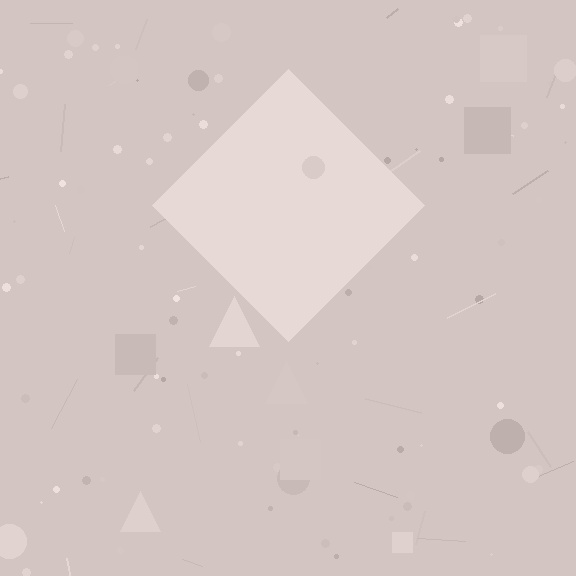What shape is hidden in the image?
A diamond is hidden in the image.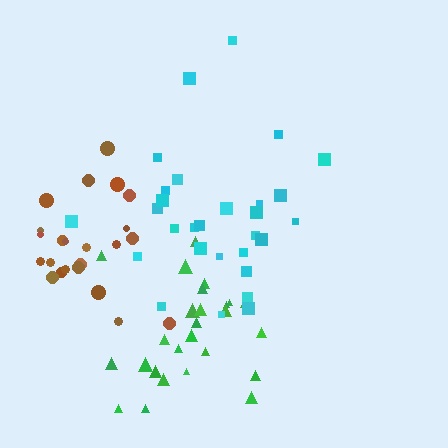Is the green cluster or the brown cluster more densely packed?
Green.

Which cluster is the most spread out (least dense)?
Cyan.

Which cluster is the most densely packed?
Green.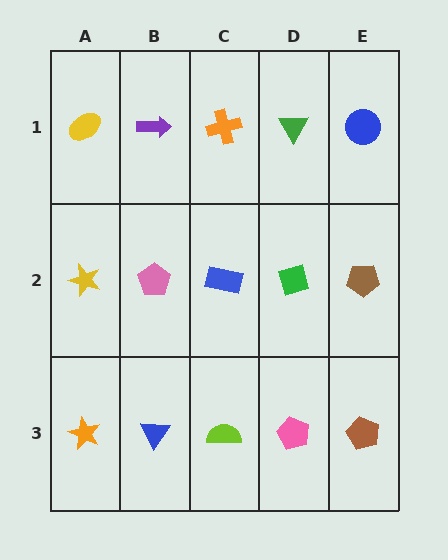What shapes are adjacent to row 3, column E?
A brown pentagon (row 2, column E), a pink pentagon (row 3, column D).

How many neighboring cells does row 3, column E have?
2.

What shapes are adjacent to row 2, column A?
A yellow ellipse (row 1, column A), an orange star (row 3, column A), a pink pentagon (row 2, column B).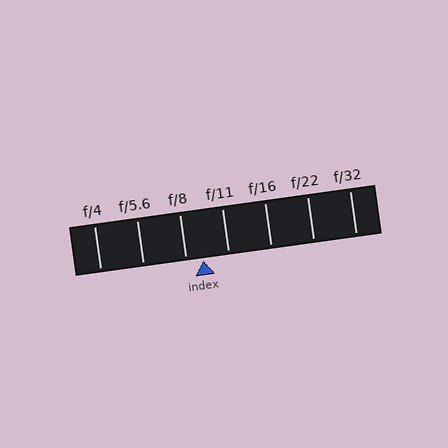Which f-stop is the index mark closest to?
The index mark is closest to f/8.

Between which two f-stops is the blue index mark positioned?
The index mark is between f/8 and f/11.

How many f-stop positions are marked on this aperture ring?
There are 7 f-stop positions marked.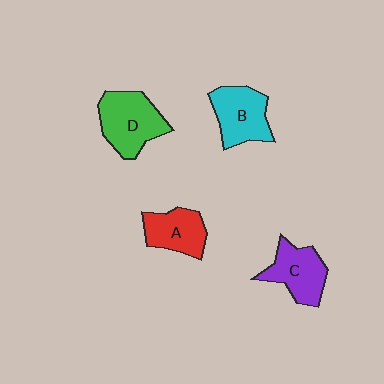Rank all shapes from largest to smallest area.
From largest to smallest: D (green), B (cyan), C (purple), A (red).